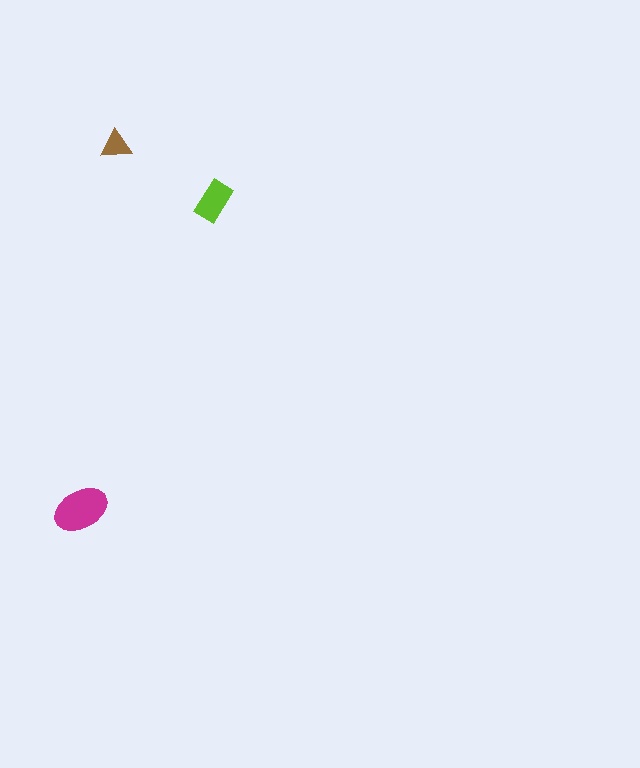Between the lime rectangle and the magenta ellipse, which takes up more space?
The magenta ellipse.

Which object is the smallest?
The brown triangle.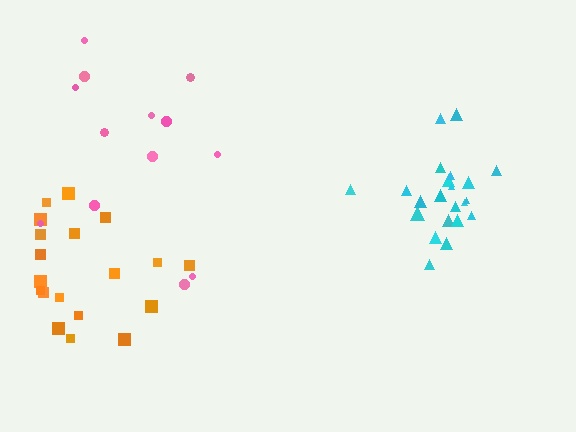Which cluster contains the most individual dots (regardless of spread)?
Cyan (22).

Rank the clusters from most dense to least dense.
cyan, orange, pink.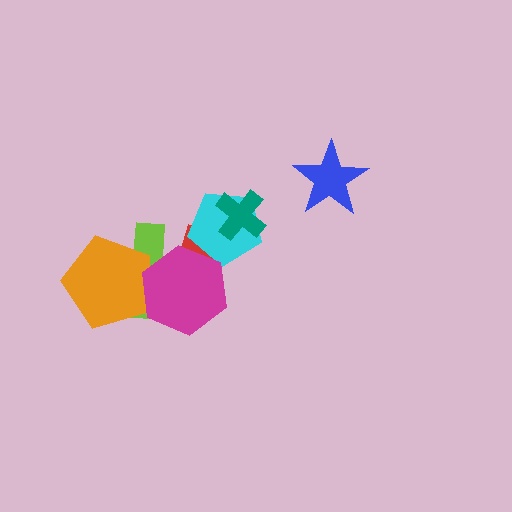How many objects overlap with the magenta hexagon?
4 objects overlap with the magenta hexagon.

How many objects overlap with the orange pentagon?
2 objects overlap with the orange pentagon.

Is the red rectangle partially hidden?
Yes, it is partially covered by another shape.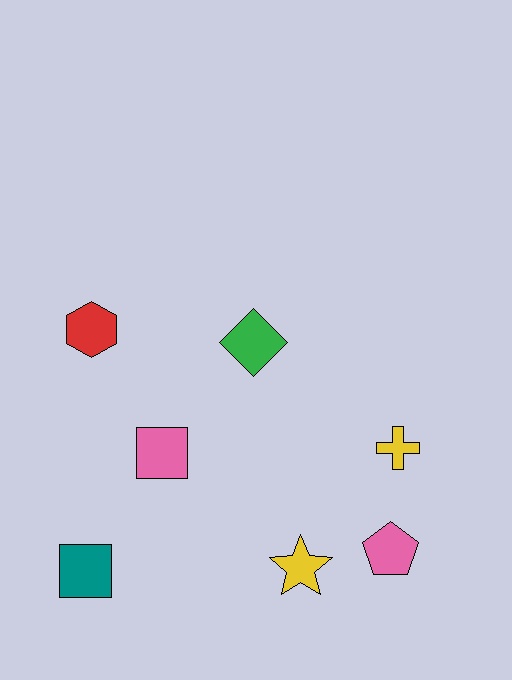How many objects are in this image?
There are 7 objects.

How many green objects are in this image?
There is 1 green object.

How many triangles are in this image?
There are no triangles.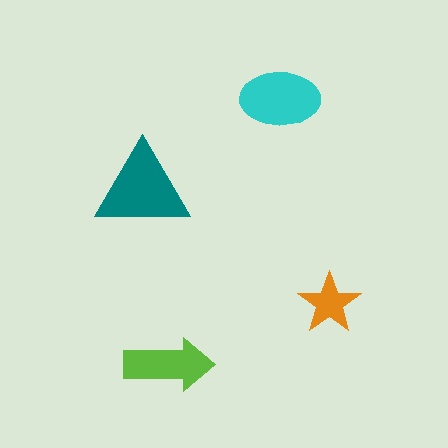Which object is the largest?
The teal triangle.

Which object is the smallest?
The orange star.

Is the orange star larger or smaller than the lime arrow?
Smaller.